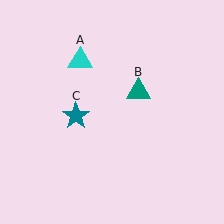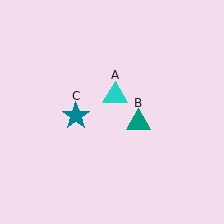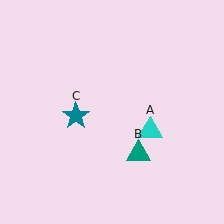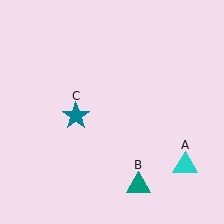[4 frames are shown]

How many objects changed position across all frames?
2 objects changed position: cyan triangle (object A), teal triangle (object B).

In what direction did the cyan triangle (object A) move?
The cyan triangle (object A) moved down and to the right.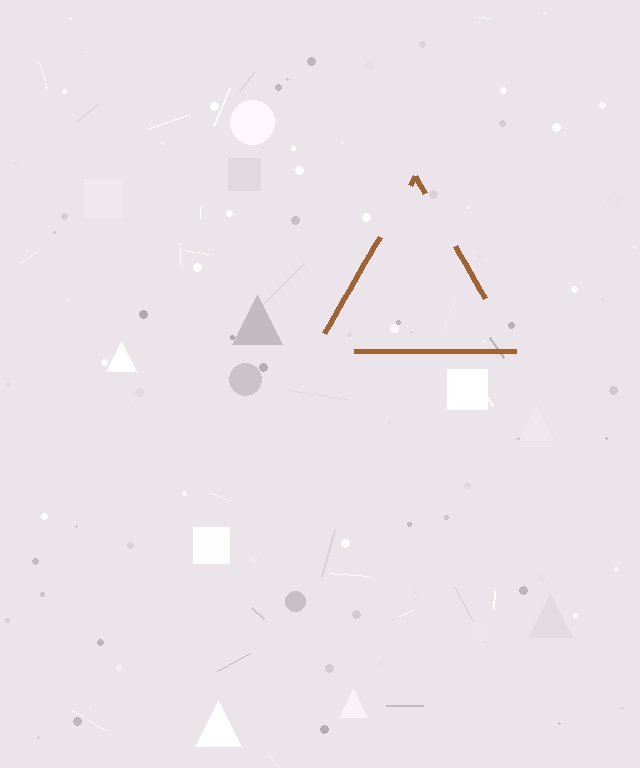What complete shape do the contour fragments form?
The contour fragments form a triangle.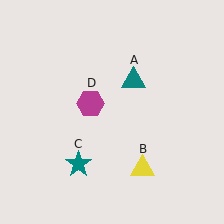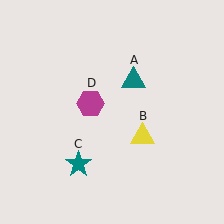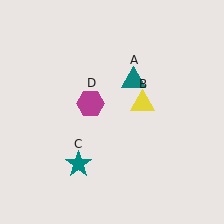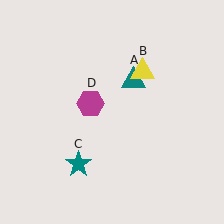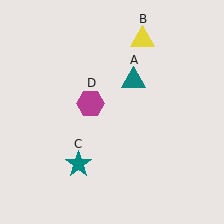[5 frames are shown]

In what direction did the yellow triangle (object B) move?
The yellow triangle (object B) moved up.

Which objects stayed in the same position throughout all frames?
Teal triangle (object A) and teal star (object C) and magenta hexagon (object D) remained stationary.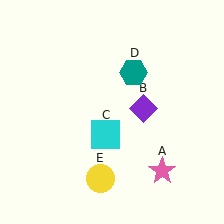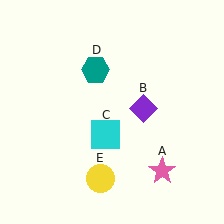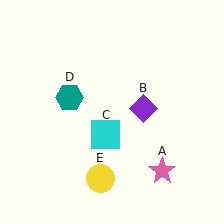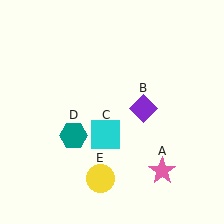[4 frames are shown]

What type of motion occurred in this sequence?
The teal hexagon (object D) rotated counterclockwise around the center of the scene.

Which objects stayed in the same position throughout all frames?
Pink star (object A) and purple diamond (object B) and cyan square (object C) and yellow circle (object E) remained stationary.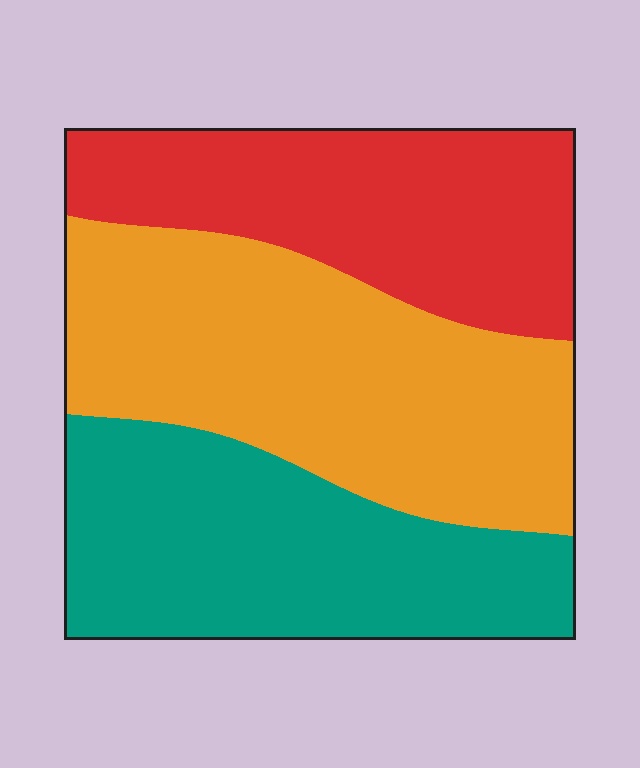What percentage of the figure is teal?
Teal takes up about one third (1/3) of the figure.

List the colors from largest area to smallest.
From largest to smallest: orange, teal, red.